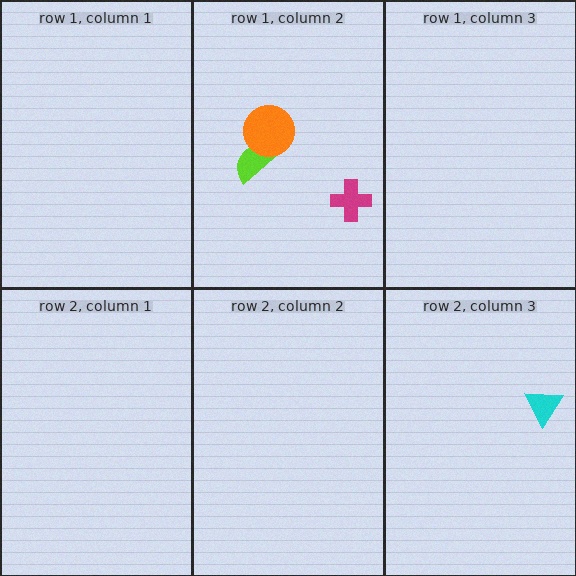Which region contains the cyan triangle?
The row 2, column 3 region.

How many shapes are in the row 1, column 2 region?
3.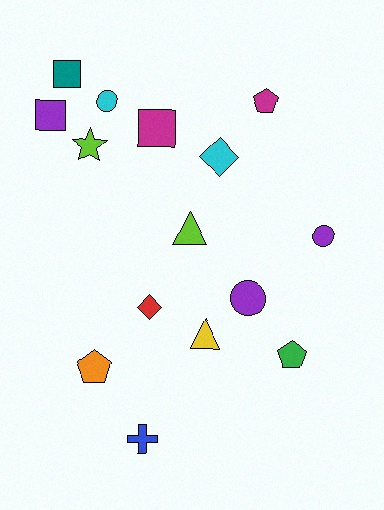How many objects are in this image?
There are 15 objects.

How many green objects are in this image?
There is 1 green object.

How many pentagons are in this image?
There are 3 pentagons.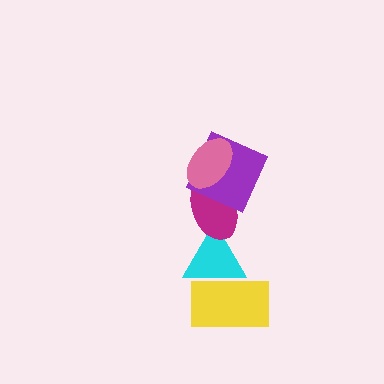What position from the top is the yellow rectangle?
The yellow rectangle is 5th from the top.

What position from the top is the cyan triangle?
The cyan triangle is 4th from the top.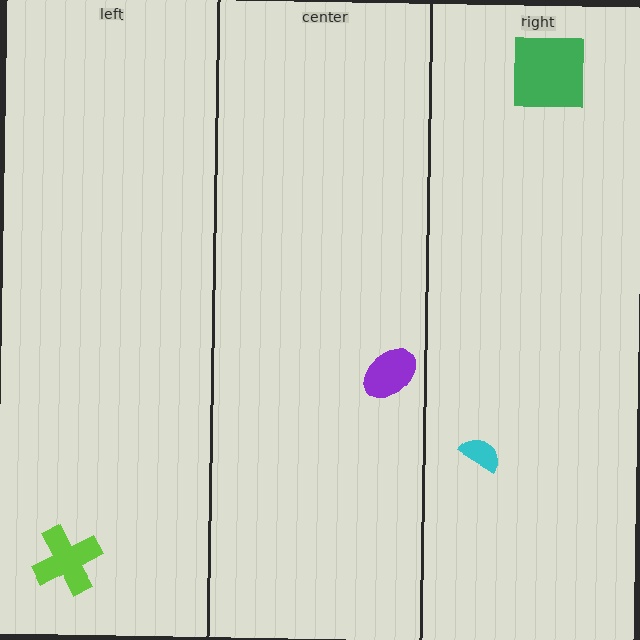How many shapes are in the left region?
1.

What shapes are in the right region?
The cyan semicircle, the green square.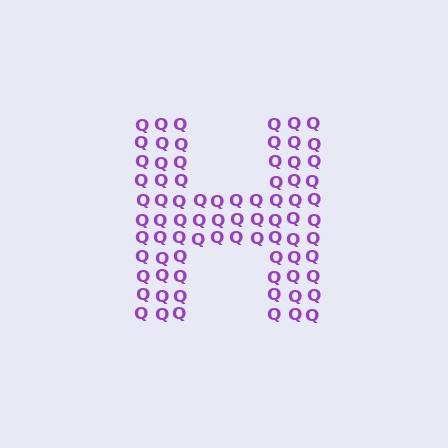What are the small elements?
The small elements are letter Q's.